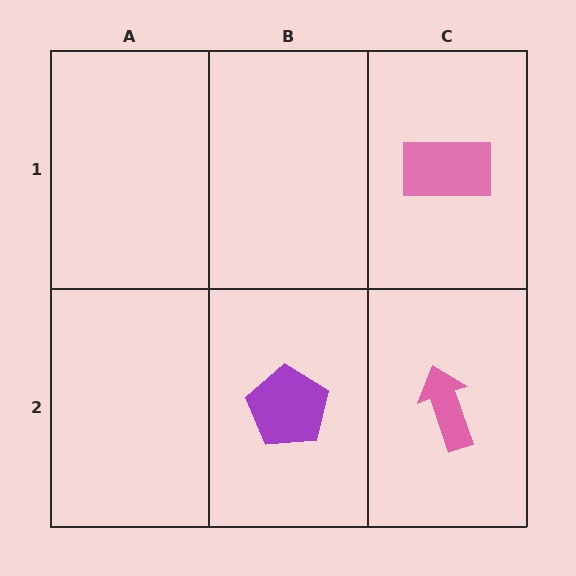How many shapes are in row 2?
2 shapes.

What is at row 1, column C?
A pink rectangle.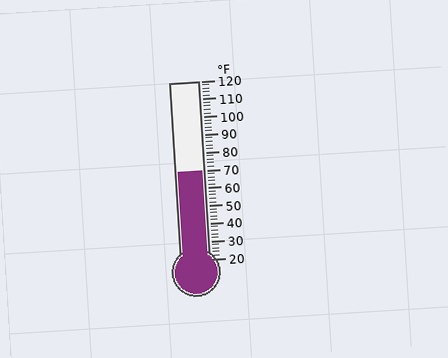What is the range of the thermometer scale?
The thermometer scale ranges from 20°F to 120°F.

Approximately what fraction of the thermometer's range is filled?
The thermometer is filled to approximately 50% of its range.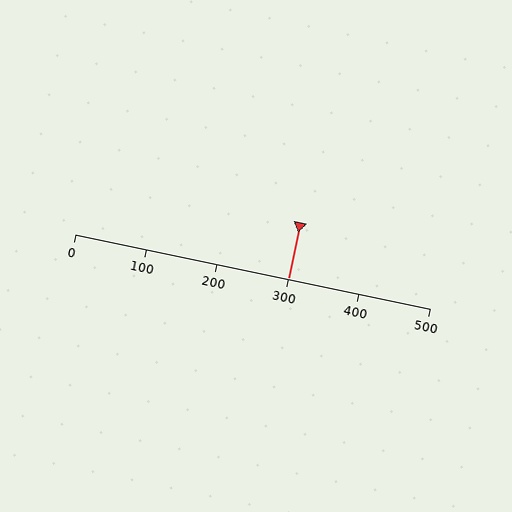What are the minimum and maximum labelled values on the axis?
The axis runs from 0 to 500.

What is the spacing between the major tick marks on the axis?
The major ticks are spaced 100 apart.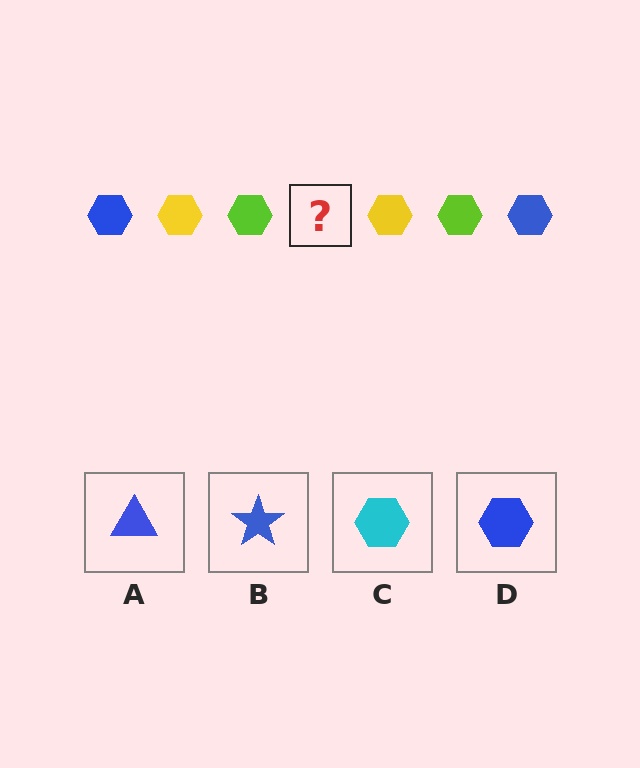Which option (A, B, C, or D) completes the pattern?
D.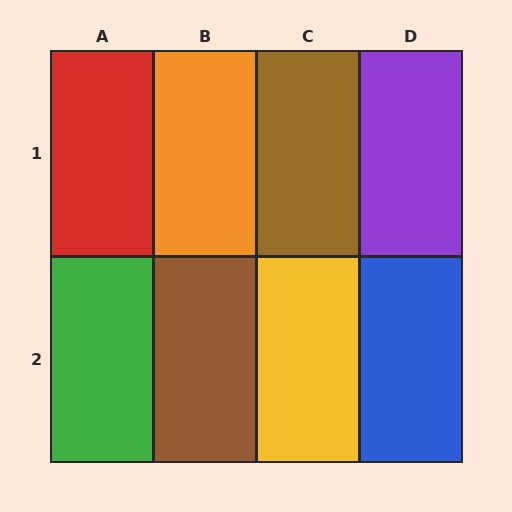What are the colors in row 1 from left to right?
Red, orange, brown, purple.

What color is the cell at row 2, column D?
Blue.